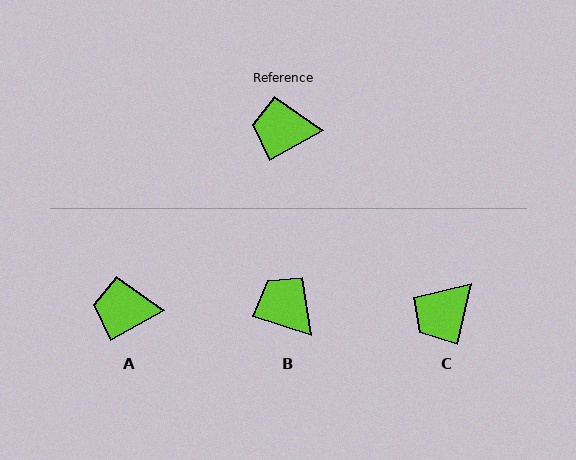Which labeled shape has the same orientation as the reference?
A.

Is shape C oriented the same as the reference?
No, it is off by about 48 degrees.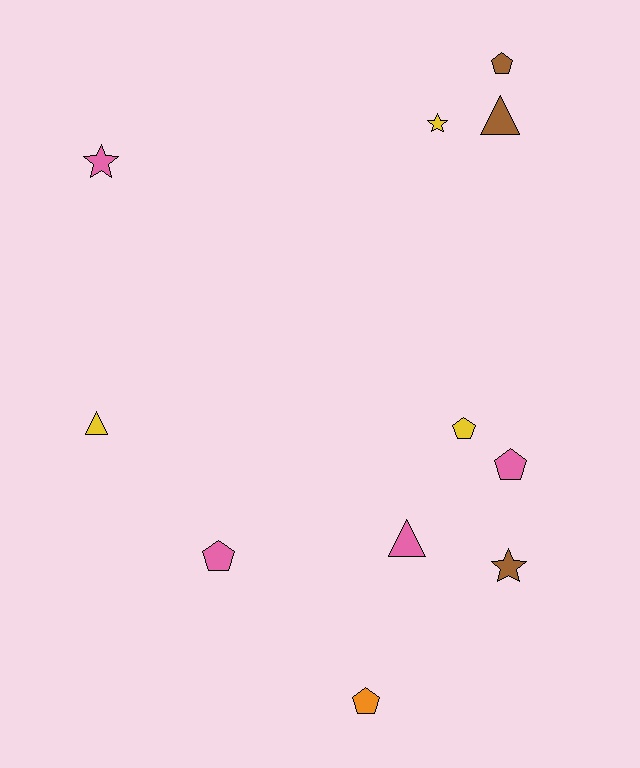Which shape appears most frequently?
Pentagon, with 5 objects.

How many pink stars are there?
There is 1 pink star.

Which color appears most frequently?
Pink, with 4 objects.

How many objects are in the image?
There are 11 objects.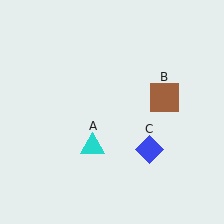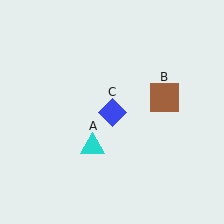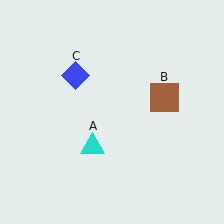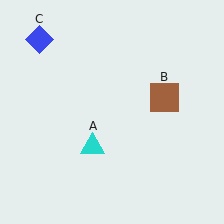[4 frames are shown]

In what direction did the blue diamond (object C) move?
The blue diamond (object C) moved up and to the left.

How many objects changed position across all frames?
1 object changed position: blue diamond (object C).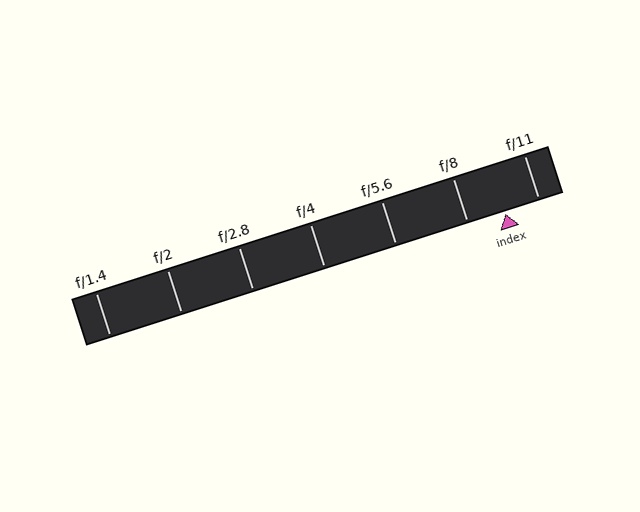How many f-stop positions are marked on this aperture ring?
There are 7 f-stop positions marked.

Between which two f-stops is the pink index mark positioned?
The index mark is between f/8 and f/11.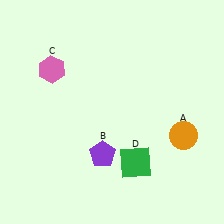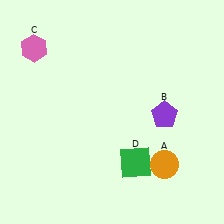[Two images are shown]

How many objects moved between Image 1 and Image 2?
3 objects moved between the two images.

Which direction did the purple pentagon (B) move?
The purple pentagon (B) moved right.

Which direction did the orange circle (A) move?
The orange circle (A) moved down.